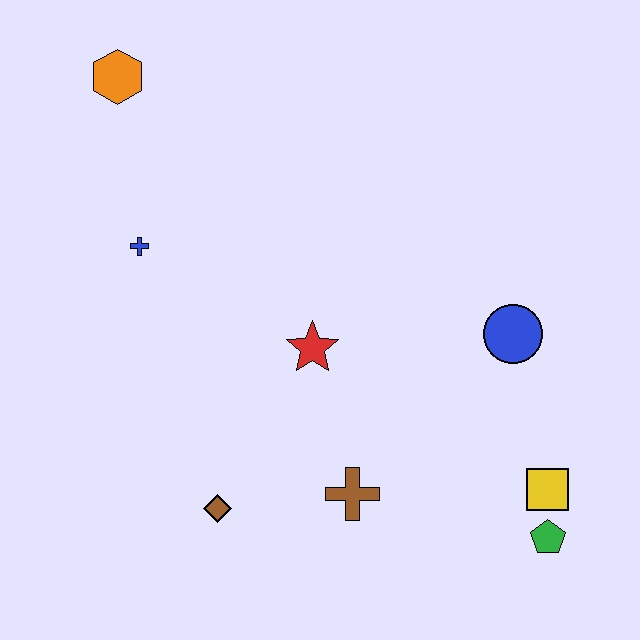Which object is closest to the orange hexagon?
The blue cross is closest to the orange hexagon.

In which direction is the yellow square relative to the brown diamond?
The yellow square is to the right of the brown diamond.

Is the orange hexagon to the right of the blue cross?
No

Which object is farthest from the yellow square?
The orange hexagon is farthest from the yellow square.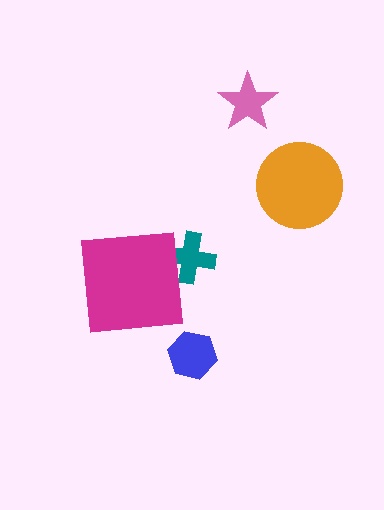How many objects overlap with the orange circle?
0 objects overlap with the orange circle.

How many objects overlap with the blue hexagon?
0 objects overlap with the blue hexagon.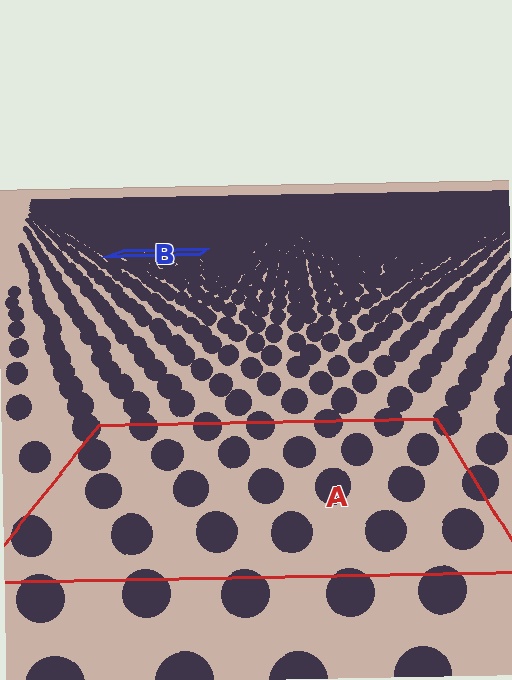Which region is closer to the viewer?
Region A is closer. The texture elements there are larger and more spread out.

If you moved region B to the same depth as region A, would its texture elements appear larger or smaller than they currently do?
They would appear larger. At a closer depth, the same texture elements are projected at a bigger on-screen size.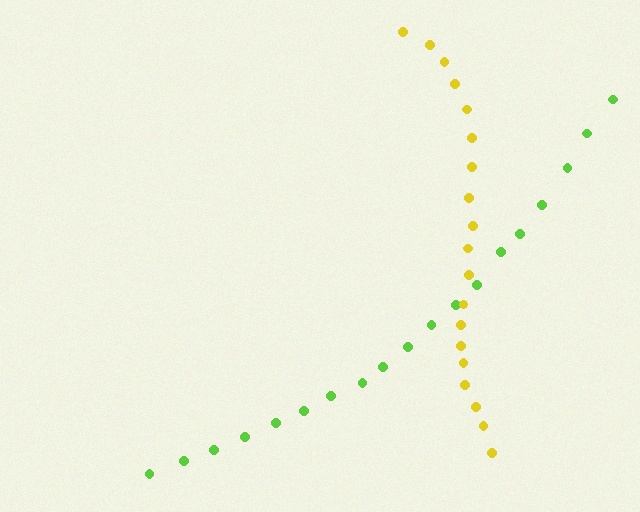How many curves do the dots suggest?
There are 2 distinct paths.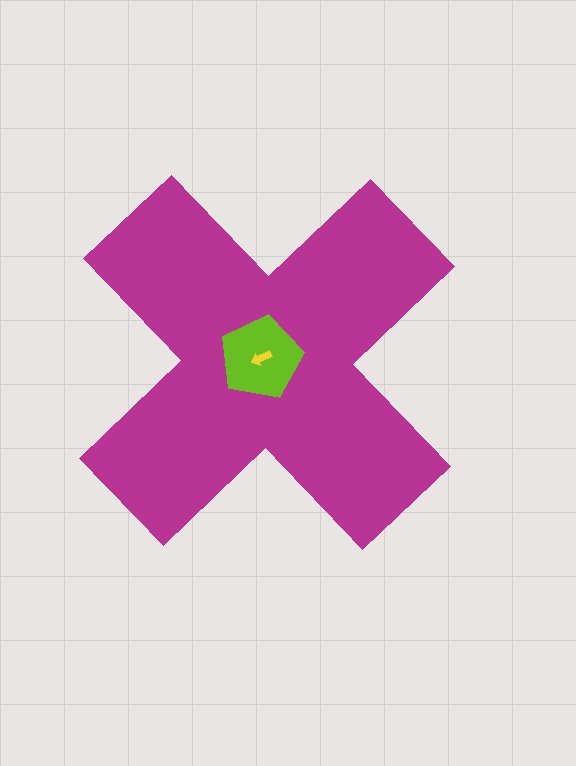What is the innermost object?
The yellow arrow.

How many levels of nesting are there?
3.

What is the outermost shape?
The magenta cross.